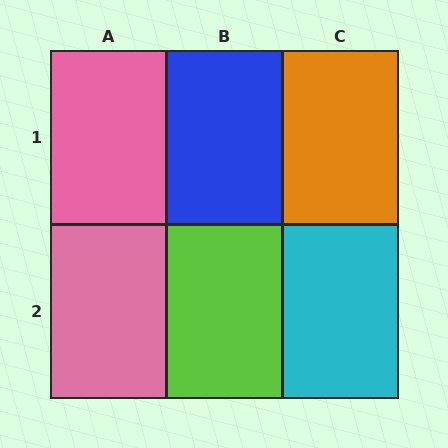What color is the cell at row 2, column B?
Lime.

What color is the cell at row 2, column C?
Cyan.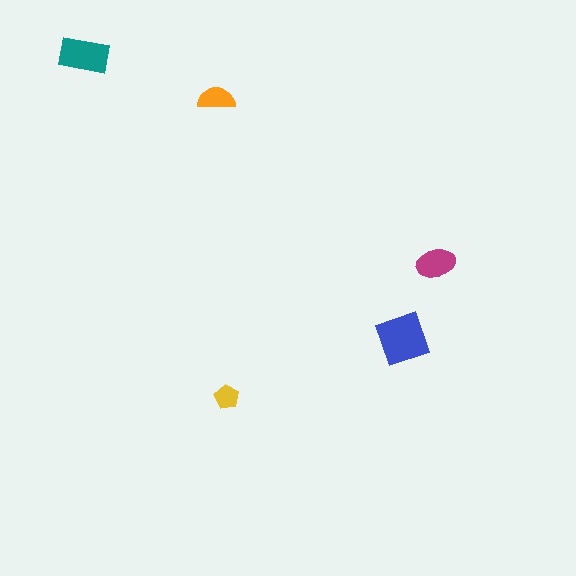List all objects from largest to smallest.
The blue diamond, the teal rectangle, the magenta ellipse, the orange semicircle, the yellow pentagon.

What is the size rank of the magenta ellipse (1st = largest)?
3rd.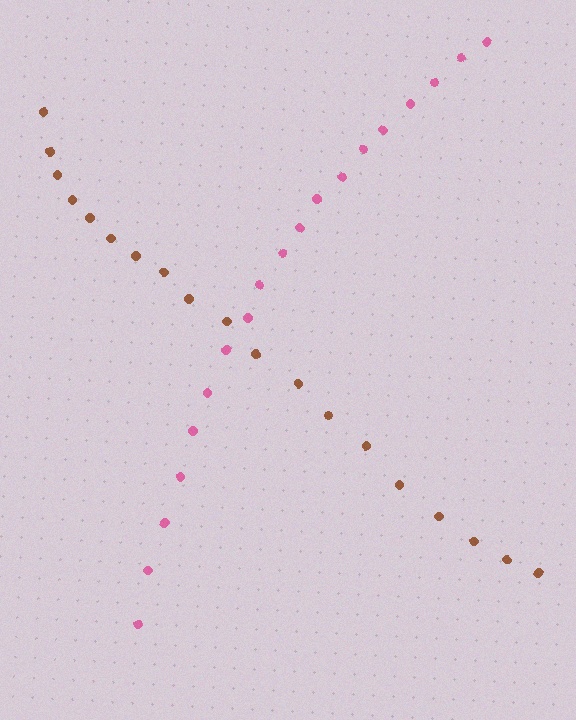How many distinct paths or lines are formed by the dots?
There are 2 distinct paths.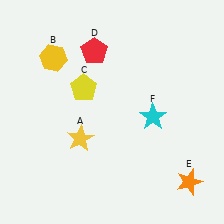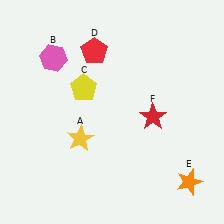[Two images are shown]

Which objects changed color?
B changed from yellow to pink. F changed from cyan to red.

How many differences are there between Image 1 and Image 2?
There are 2 differences between the two images.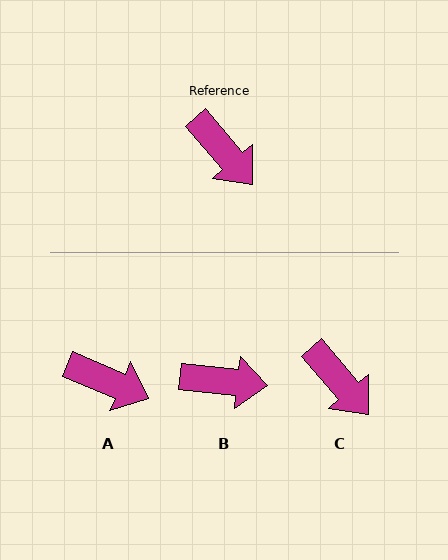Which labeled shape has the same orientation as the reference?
C.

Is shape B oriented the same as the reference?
No, it is off by about 43 degrees.